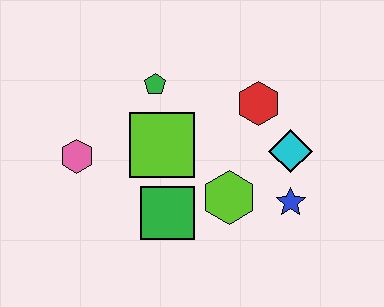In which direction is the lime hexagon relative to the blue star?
The lime hexagon is to the left of the blue star.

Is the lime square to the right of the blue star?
No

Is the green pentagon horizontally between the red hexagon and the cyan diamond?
No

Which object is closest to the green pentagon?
The lime square is closest to the green pentagon.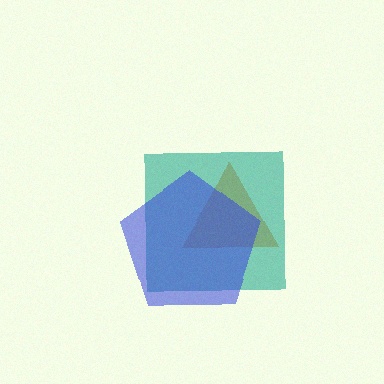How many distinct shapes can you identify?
There are 3 distinct shapes: an orange triangle, a teal square, a blue pentagon.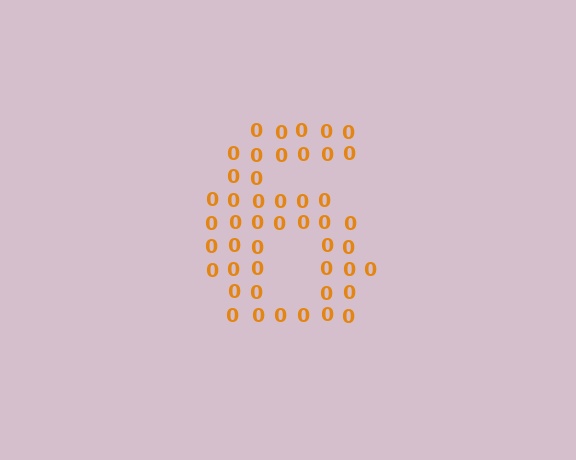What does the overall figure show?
The overall figure shows the digit 6.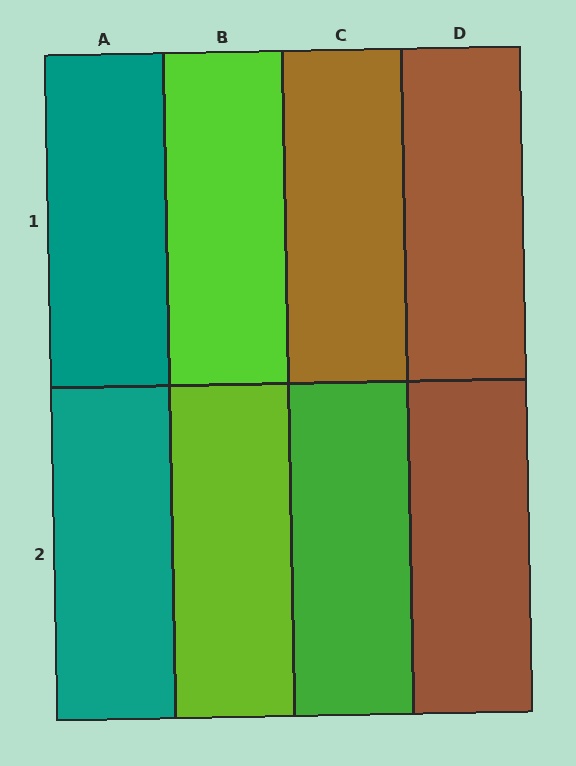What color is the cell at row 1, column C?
Brown.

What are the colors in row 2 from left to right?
Teal, lime, green, brown.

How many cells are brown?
3 cells are brown.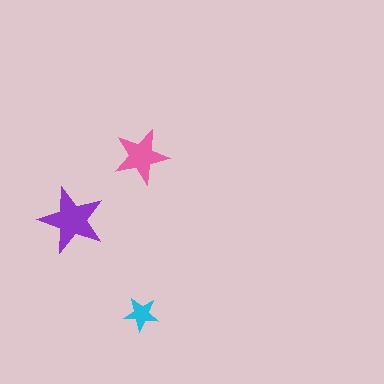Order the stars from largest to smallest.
the purple one, the pink one, the cyan one.